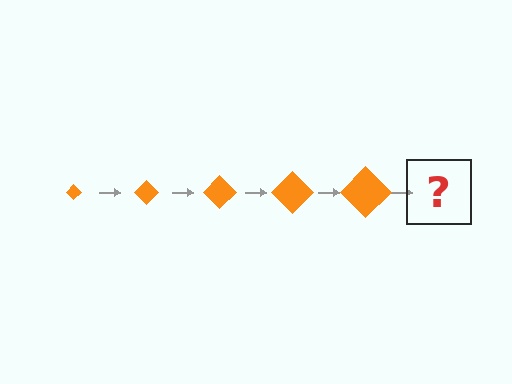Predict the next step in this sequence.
The next step is an orange diamond, larger than the previous one.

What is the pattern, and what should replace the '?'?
The pattern is that the diamond gets progressively larger each step. The '?' should be an orange diamond, larger than the previous one.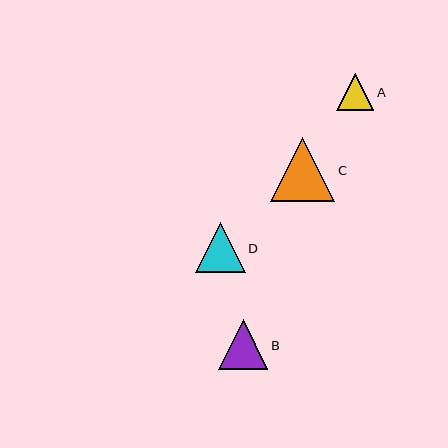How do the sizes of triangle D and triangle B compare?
Triangle D and triangle B are approximately the same size.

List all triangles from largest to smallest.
From largest to smallest: C, D, B, A.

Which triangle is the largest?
Triangle C is the largest with a size of approximately 64 pixels.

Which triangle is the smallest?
Triangle A is the smallest with a size of approximately 37 pixels.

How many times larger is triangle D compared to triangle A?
Triangle D is approximately 1.4 times the size of triangle A.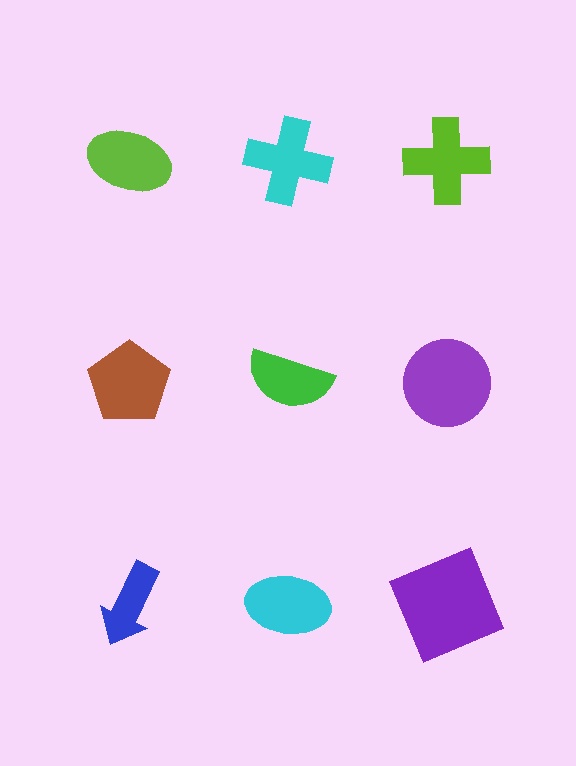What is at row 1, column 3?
A lime cross.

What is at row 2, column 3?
A purple circle.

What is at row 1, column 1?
A lime ellipse.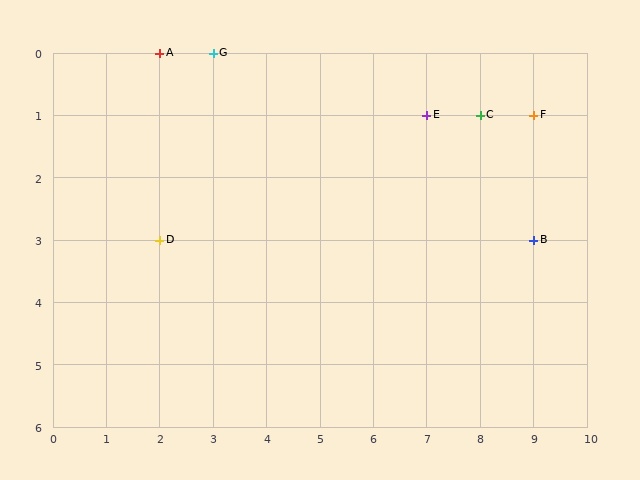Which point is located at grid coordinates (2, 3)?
Point D is at (2, 3).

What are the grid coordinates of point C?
Point C is at grid coordinates (8, 1).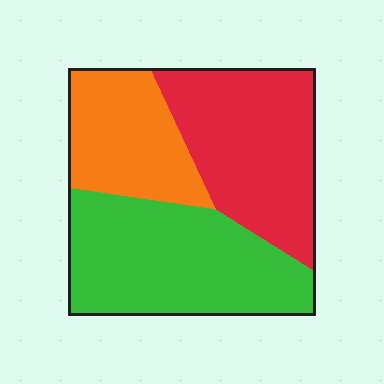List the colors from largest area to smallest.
From largest to smallest: green, red, orange.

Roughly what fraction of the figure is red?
Red covers roughly 35% of the figure.